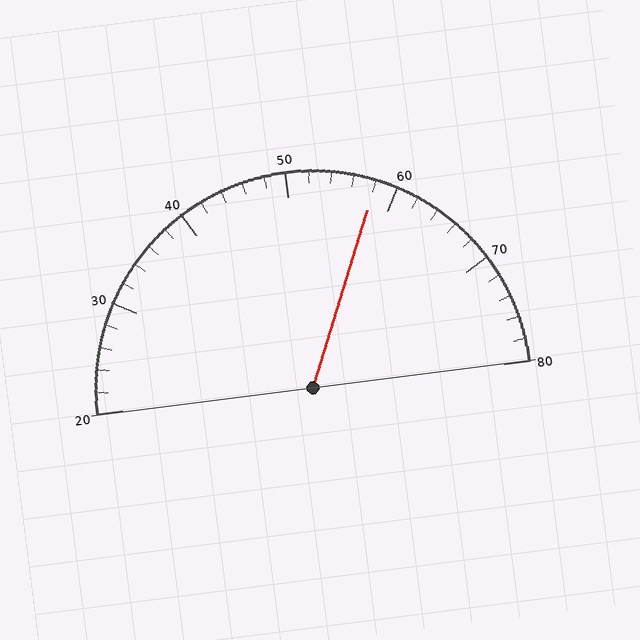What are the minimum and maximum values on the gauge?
The gauge ranges from 20 to 80.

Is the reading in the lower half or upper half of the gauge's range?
The reading is in the upper half of the range (20 to 80).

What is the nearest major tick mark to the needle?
The nearest major tick mark is 60.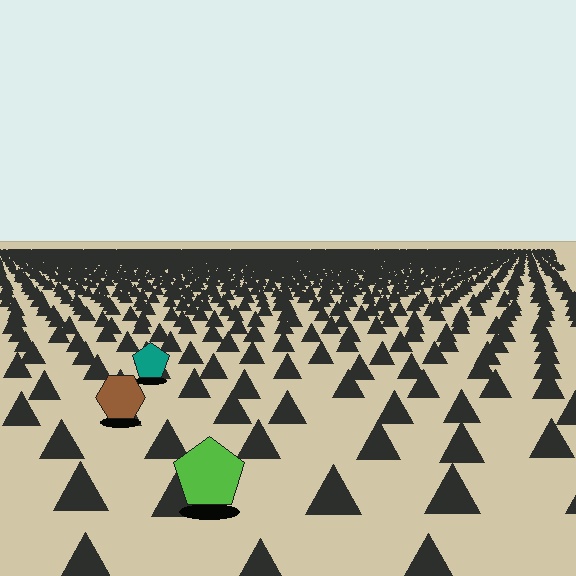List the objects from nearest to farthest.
From nearest to farthest: the lime pentagon, the brown hexagon, the teal pentagon.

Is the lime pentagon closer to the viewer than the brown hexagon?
Yes. The lime pentagon is closer — you can tell from the texture gradient: the ground texture is coarser near it.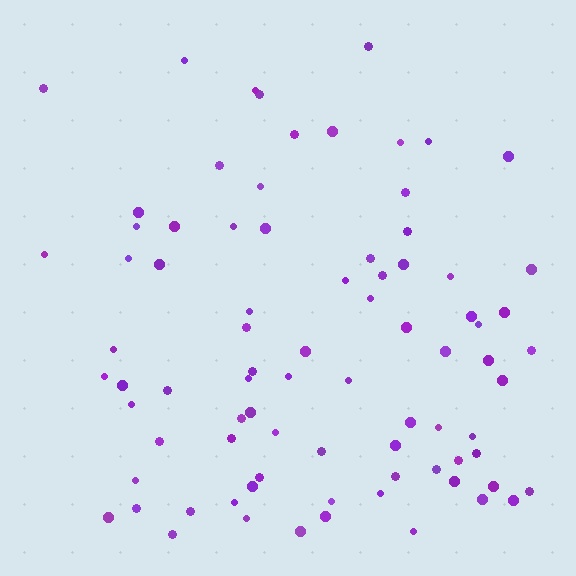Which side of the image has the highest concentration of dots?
The bottom.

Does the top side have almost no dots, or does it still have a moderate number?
Still a moderate number, just noticeably fewer than the bottom.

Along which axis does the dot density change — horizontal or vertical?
Vertical.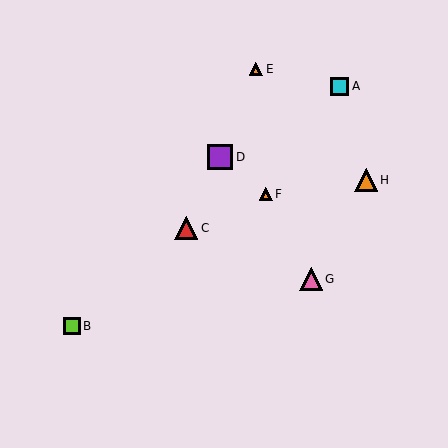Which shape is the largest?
The purple square (labeled D) is the largest.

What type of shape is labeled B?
Shape B is a lime square.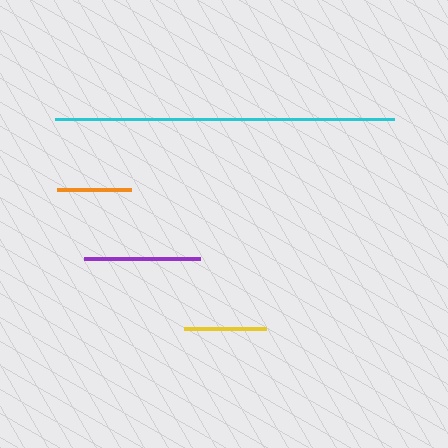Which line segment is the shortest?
The orange line is the shortest at approximately 74 pixels.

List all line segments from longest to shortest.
From longest to shortest: cyan, purple, yellow, orange.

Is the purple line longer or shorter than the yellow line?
The purple line is longer than the yellow line.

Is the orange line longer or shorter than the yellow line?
The yellow line is longer than the orange line.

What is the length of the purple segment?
The purple segment is approximately 115 pixels long.